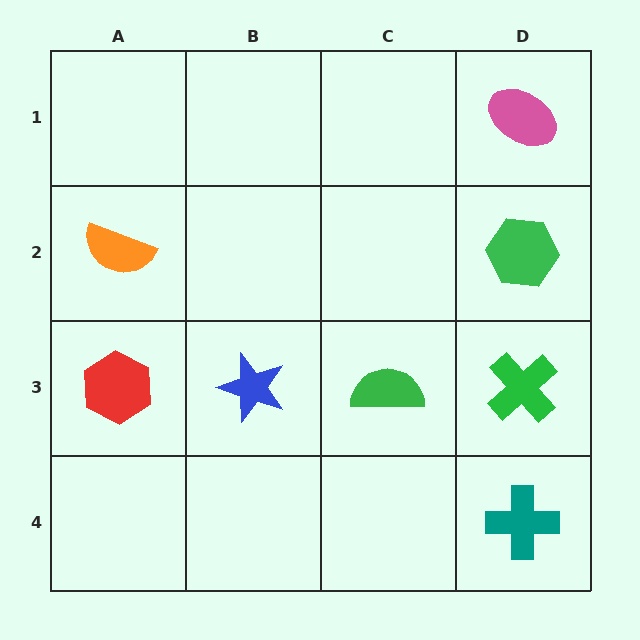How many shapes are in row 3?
4 shapes.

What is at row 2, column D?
A green hexagon.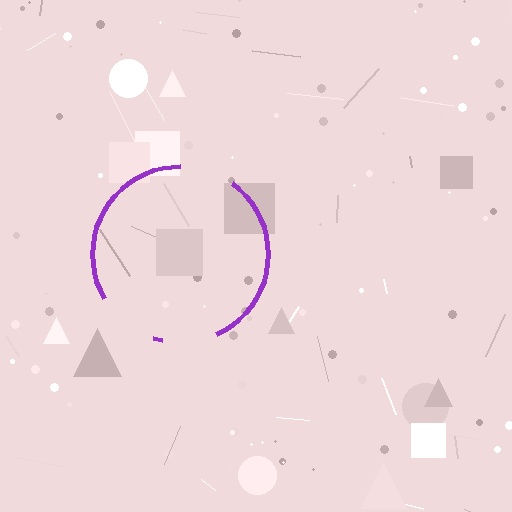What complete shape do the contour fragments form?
The contour fragments form a circle.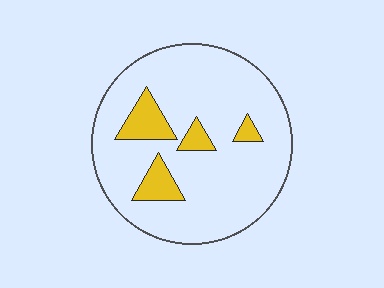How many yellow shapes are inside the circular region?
4.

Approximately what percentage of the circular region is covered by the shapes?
Approximately 15%.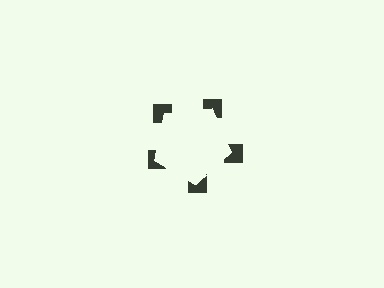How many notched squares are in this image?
There are 5 — one at each vertex of the illusory pentagon.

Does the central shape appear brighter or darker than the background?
It typically appears slightly brighter than the background, even though no actual brightness change is drawn.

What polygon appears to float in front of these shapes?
An illusory pentagon — its edges are inferred from the aligned wedge cuts in the notched squares, not physically drawn.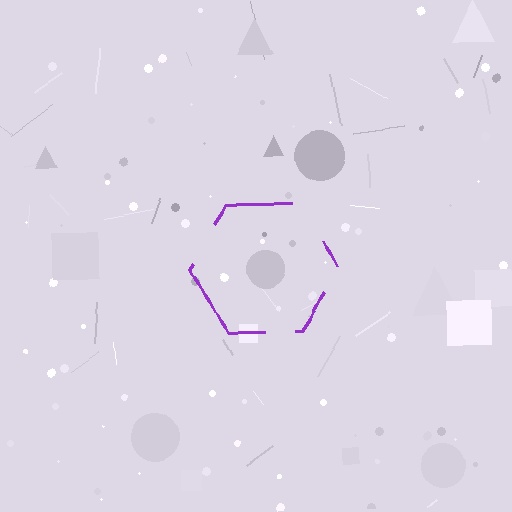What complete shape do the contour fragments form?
The contour fragments form a hexagon.